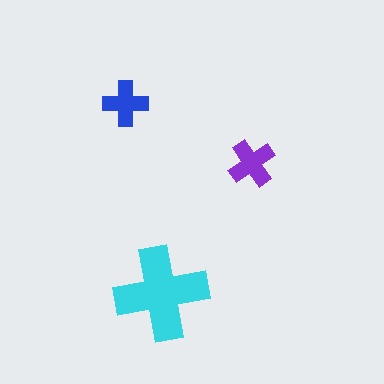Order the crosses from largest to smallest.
the cyan one, the purple one, the blue one.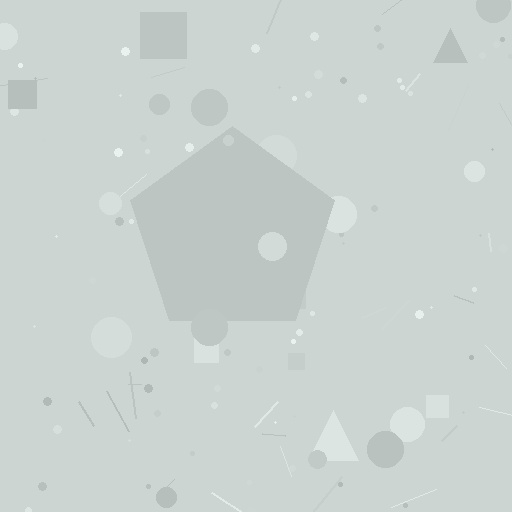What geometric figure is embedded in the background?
A pentagon is embedded in the background.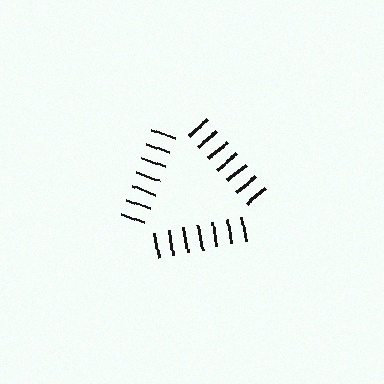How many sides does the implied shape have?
3 sides — the line-ends trace a triangle.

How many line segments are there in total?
21 — 7 along each of the 3 edges.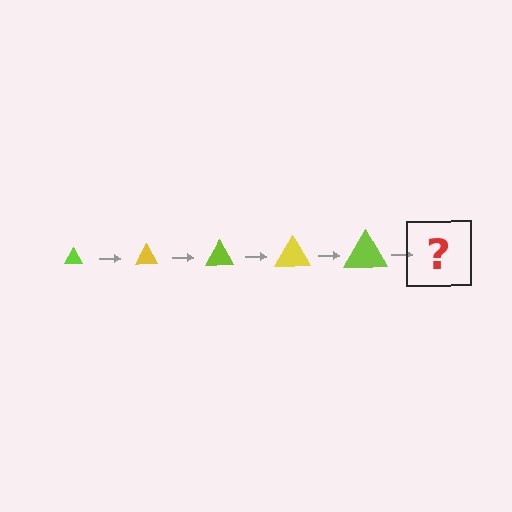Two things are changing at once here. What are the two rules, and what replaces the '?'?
The two rules are that the triangle grows larger each step and the color cycles through lime and yellow. The '?' should be a yellow triangle, larger than the previous one.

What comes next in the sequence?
The next element should be a yellow triangle, larger than the previous one.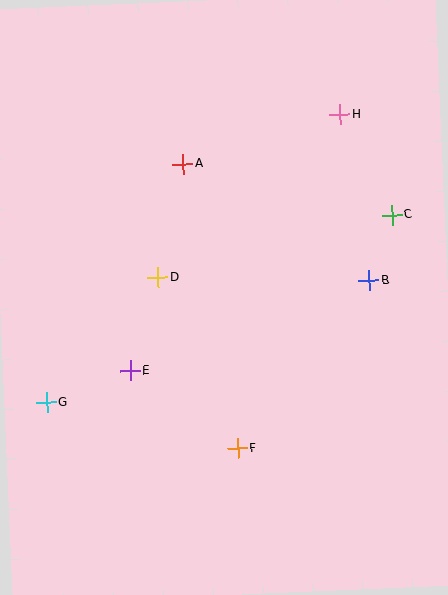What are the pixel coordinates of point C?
Point C is at (392, 215).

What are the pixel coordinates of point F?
Point F is at (238, 448).